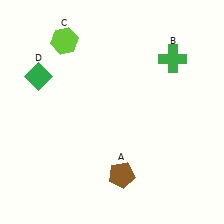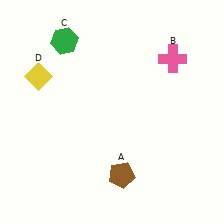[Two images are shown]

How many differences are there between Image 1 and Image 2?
There are 3 differences between the two images.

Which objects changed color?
B changed from green to pink. C changed from lime to green. D changed from green to yellow.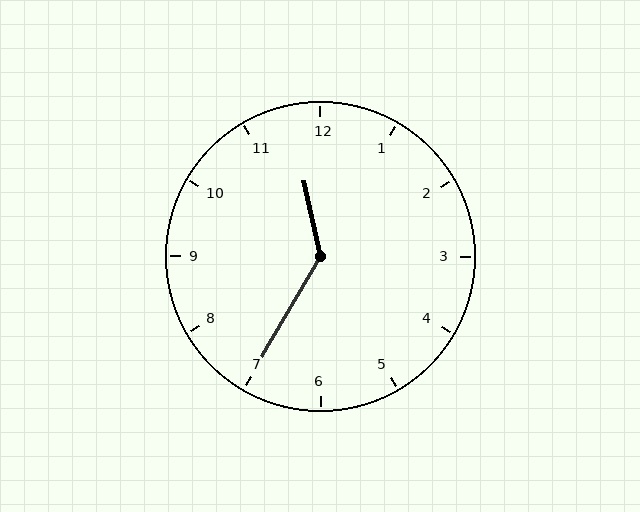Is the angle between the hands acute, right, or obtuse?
It is obtuse.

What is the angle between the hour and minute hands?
Approximately 138 degrees.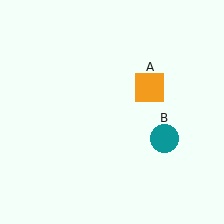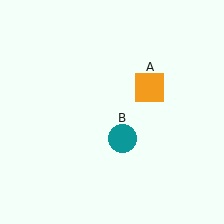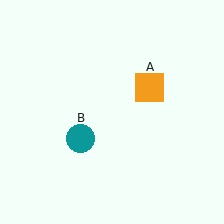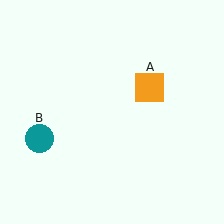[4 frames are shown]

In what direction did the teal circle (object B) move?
The teal circle (object B) moved left.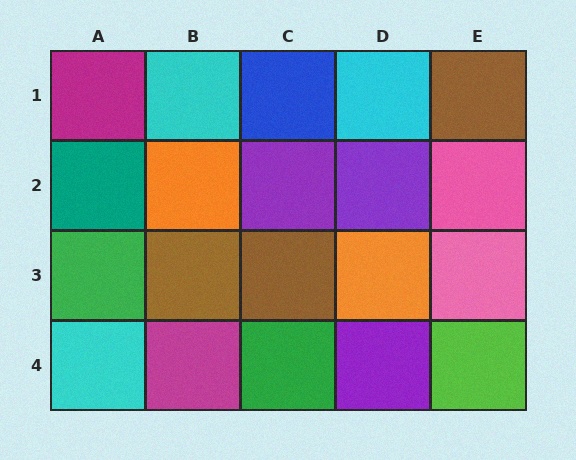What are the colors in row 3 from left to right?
Green, brown, brown, orange, pink.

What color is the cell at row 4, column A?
Cyan.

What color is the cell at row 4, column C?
Green.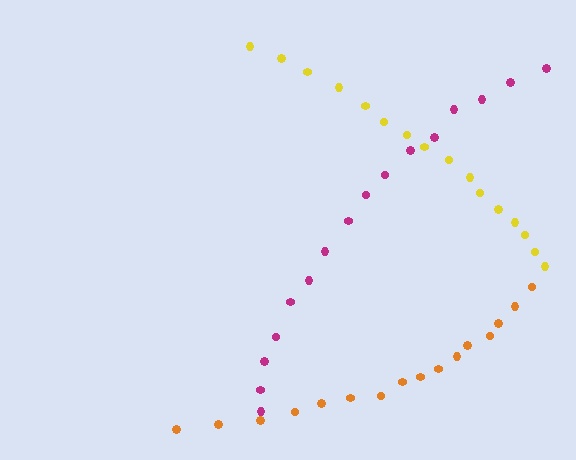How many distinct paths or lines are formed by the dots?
There are 3 distinct paths.